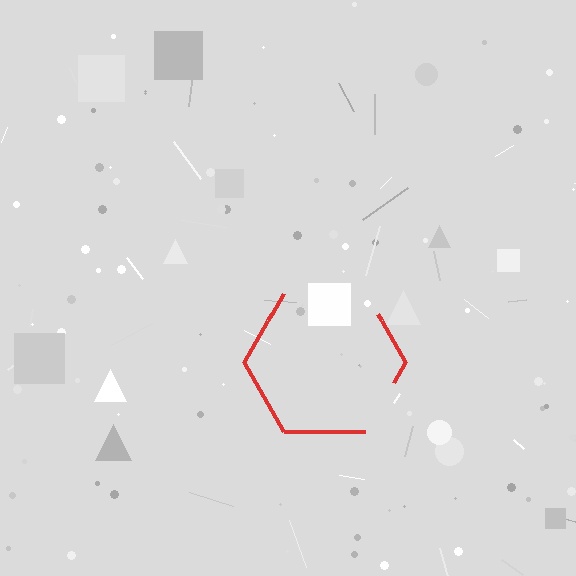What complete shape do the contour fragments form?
The contour fragments form a hexagon.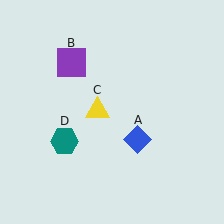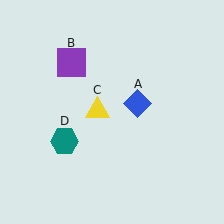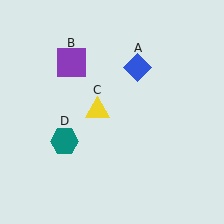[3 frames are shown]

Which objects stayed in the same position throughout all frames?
Purple square (object B) and yellow triangle (object C) and teal hexagon (object D) remained stationary.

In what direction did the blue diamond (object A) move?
The blue diamond (object A) moved up.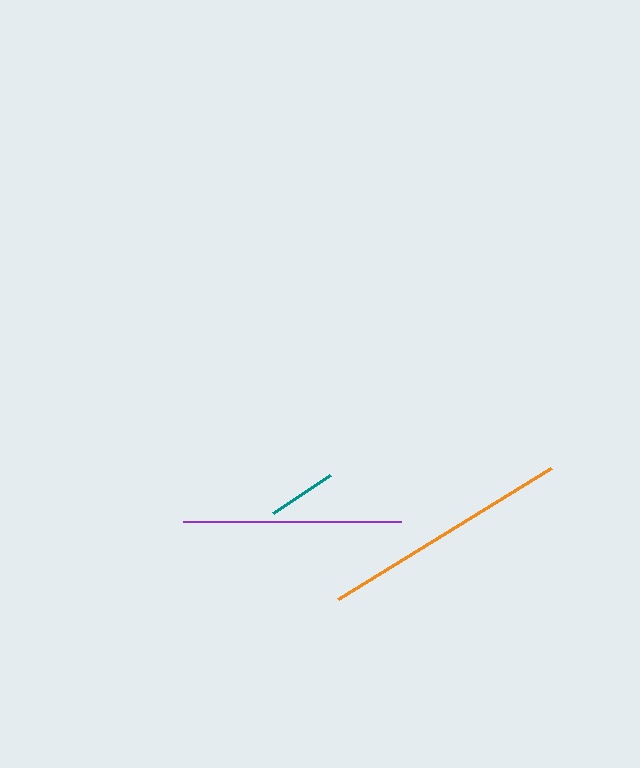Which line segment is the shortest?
The teal line is the shortest at approximately 68 pixels.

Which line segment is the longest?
The orange line is the longest at approximately 250 pixels.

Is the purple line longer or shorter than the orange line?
The orange line is longer than the purple line.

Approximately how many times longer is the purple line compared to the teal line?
The purple line is approximately 3.2 times the length of the teal line.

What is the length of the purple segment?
The purple segment is approximately 218 pixels long.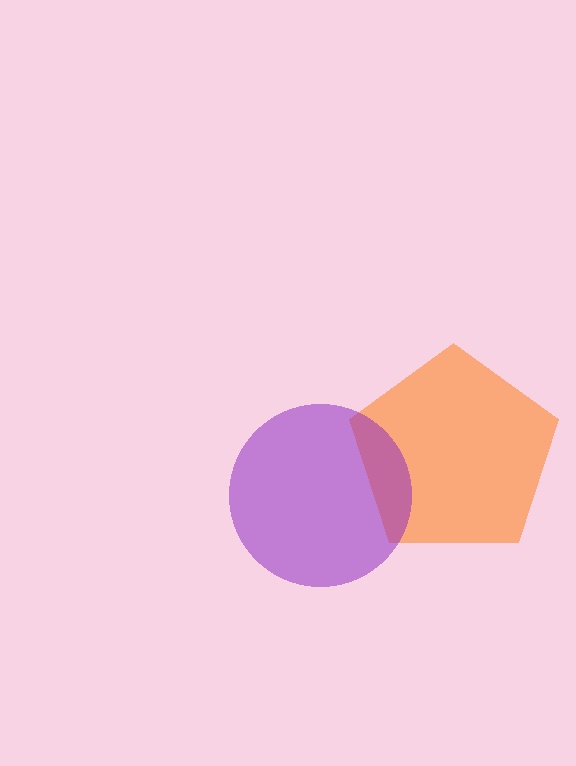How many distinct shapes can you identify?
There are 2 distinct shapes: an orange pentagon, a purple circle.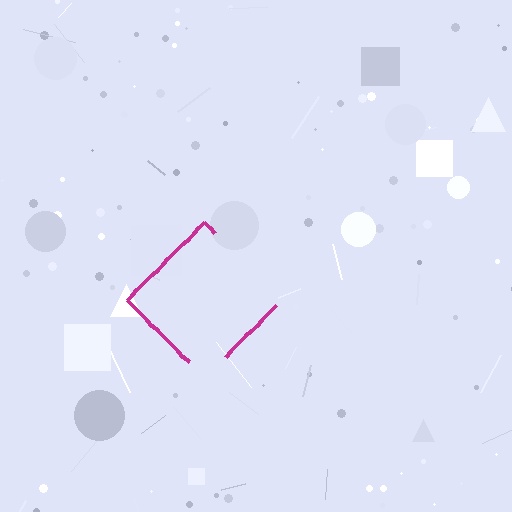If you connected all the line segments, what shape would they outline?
They would outline a diamond.